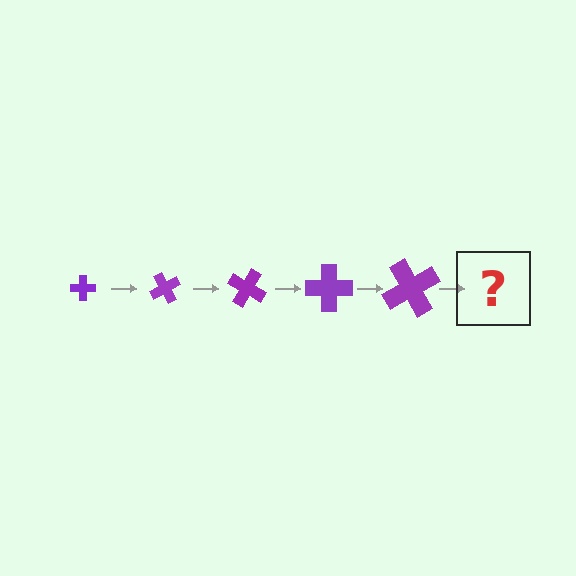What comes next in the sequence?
The next element should be a cross, larger than the previous one and rotated 300 degrees from the start.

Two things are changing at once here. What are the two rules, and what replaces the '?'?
The two rules are that the cross grows larger each step and it rotates 60 degrees each step. The '?' should be a cross, larger than the previous one and rotated 300 degrees from the start.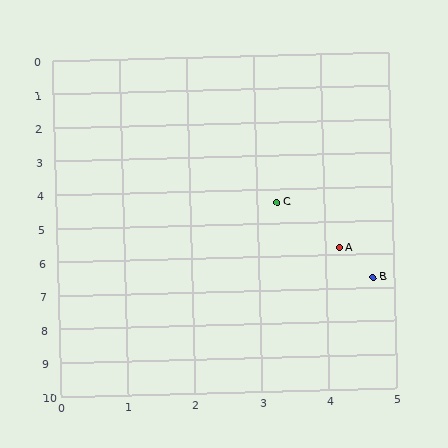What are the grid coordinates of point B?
Point B is at approximately (4.7, 6.7).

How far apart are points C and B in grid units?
Points C and B are about 2.7 grid units apart.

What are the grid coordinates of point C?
Point C is at approximately (3.3, 4.4).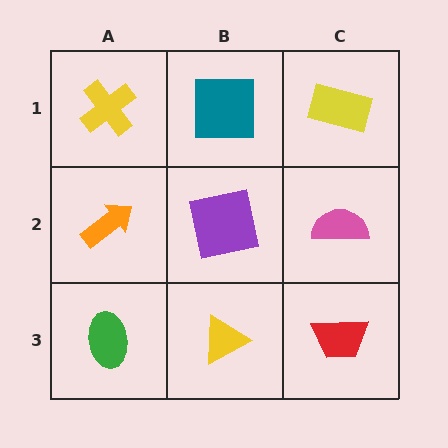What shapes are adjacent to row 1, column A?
An orange arrow (row 2, column A), a teal square (row 1, column B).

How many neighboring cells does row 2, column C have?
3.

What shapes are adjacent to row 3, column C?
A pink semicircle (row 2, column C), a yellow triangle (row 3, column B).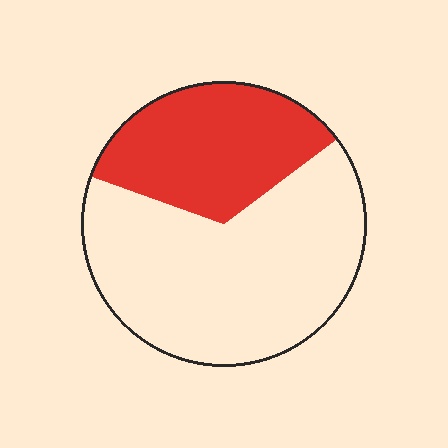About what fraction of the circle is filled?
About one third (1/3).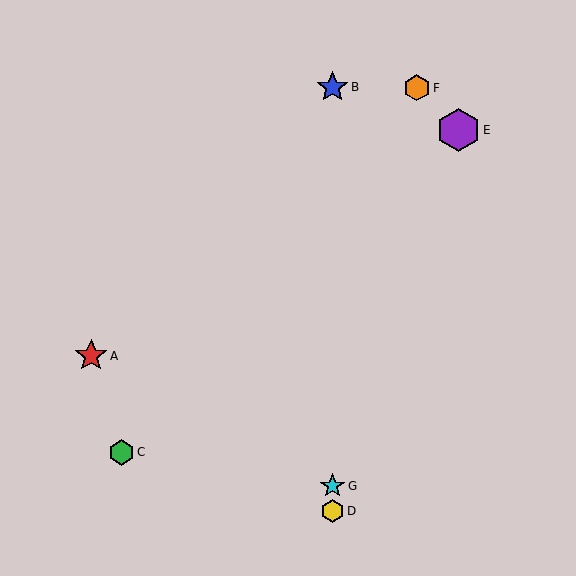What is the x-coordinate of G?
Object G is at x≈332.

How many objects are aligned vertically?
3 objects (B, D, G) are aligned vertically.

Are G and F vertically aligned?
No, G is at x≈332 and F is at x≈417.